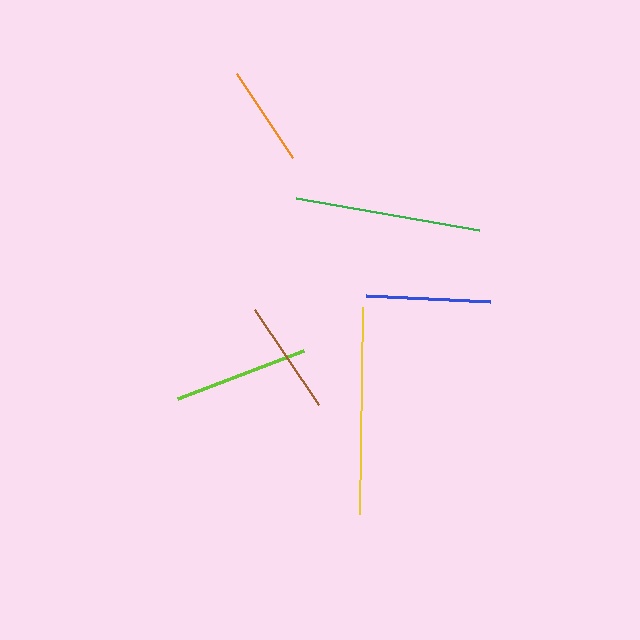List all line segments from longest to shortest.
From longest to shortest: yellow, green, lime, blue, brown, orange.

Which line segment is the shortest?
The orange line is the shortest at approximately 102 pixels.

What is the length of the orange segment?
The orange segment is approximately 102 pixels long.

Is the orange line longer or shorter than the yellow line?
The yellow line is longer than the orange line.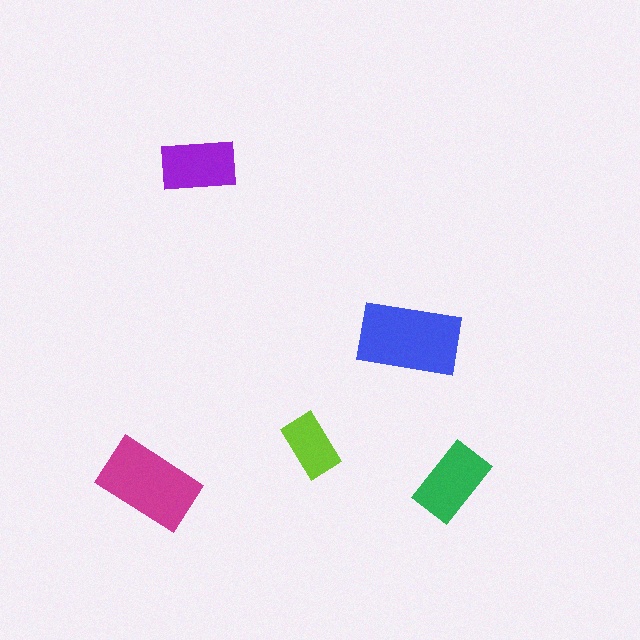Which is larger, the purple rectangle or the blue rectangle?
The blue one.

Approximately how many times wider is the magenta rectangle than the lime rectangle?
About 1.5 times wider.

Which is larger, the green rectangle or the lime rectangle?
The green one.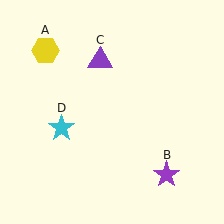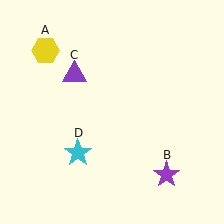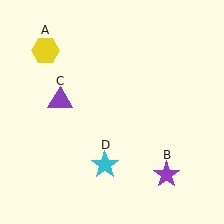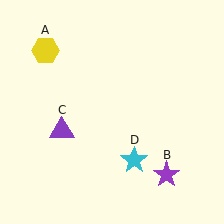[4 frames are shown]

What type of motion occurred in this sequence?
The purple triangle (object C), cyan star (object D) rotated counterclockwise around the center of the scene.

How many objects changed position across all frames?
2 objects changed position: purple triangle (object C), cyan star (object D).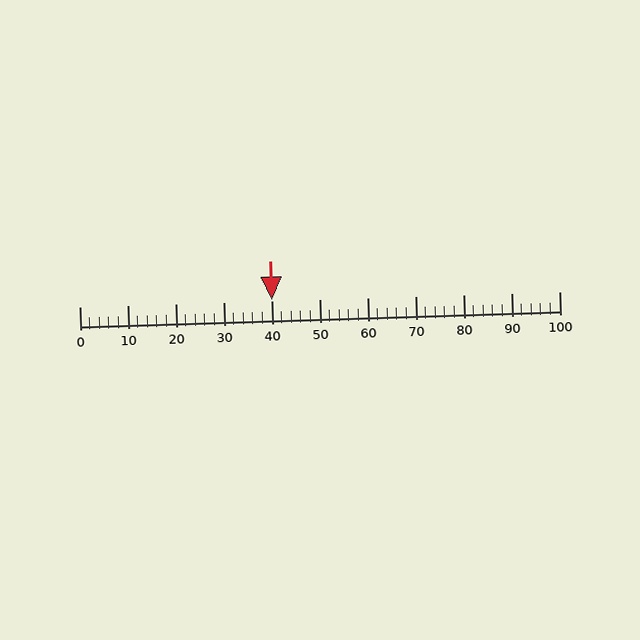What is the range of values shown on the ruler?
The ruler shows values from 0 to 100.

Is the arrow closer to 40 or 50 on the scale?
The arrow is closer to 40.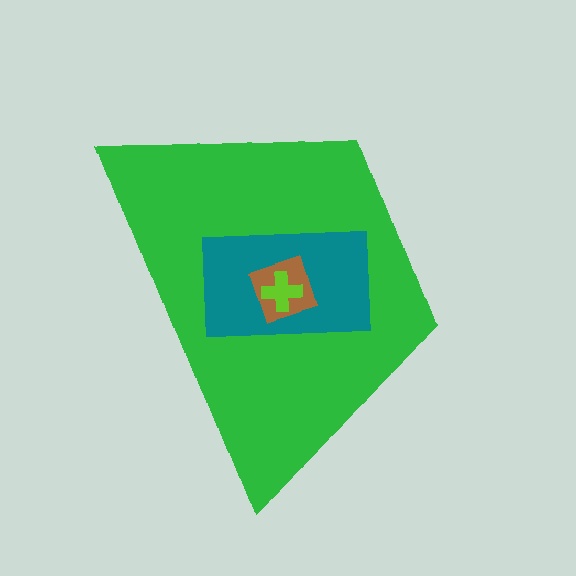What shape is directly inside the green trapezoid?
The teal rectangle.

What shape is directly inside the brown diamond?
The lime cross.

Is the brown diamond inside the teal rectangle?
Yes.